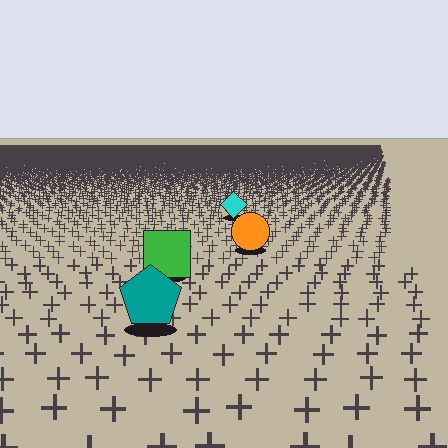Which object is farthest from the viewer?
The cyan diamond is farthest from the viewer. It appears smaller and the ground texture around it is denser.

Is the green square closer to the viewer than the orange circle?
Yes. The green square is closer — you can tell from the texture gradient: the ground texture is coarser near it.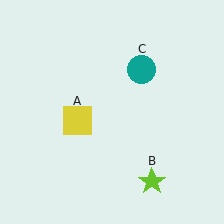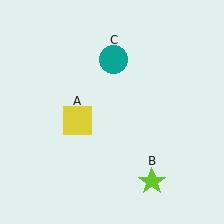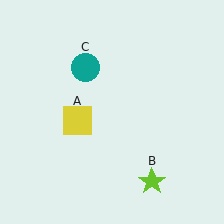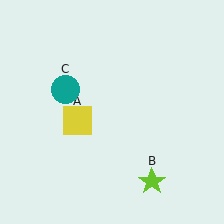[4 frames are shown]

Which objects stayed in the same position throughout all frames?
Yellow square (object A) and lime star (object B) remained stationary.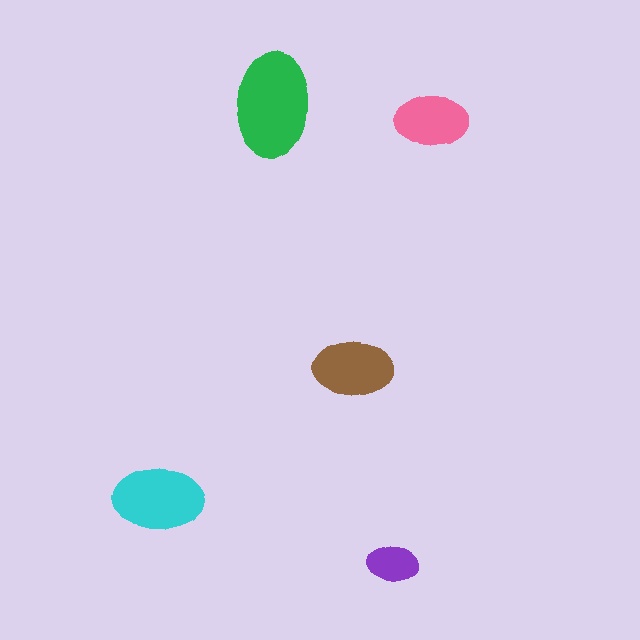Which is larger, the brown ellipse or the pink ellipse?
The brown one.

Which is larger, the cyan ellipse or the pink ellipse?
The cyan one.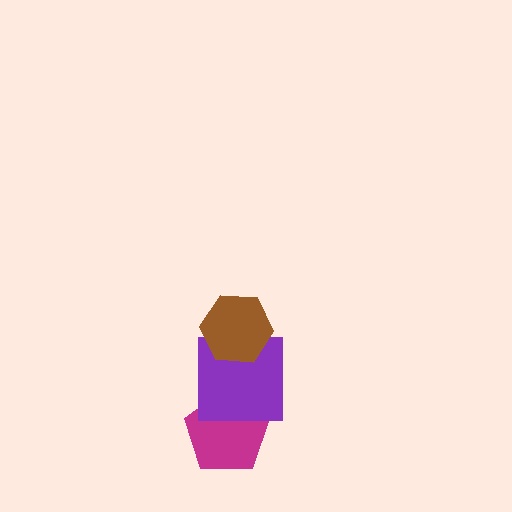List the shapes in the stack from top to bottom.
From top to bottom: the brown hexagon, the purple square, the magenta pentagon.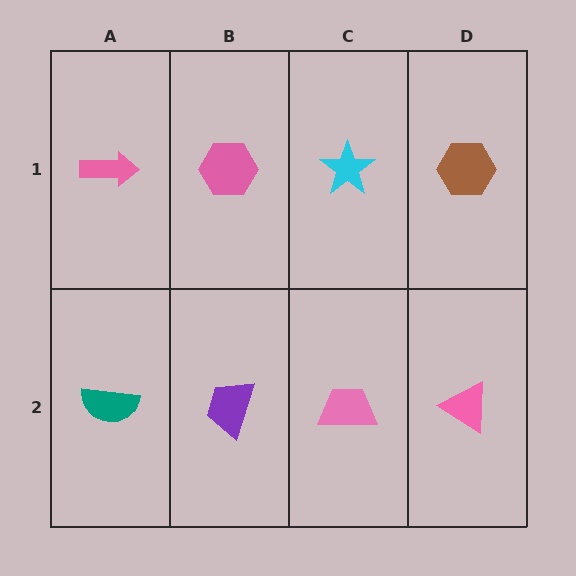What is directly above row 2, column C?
A cyan star.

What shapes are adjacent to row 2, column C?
A cyan star (row 1, column C), a purple trapezoid (row 2, column B), a pink triangle (row 2, column D).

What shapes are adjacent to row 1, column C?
A pink trapezoid (row 2, column C), a pink hexagon (row 1, column B), a brown hexagon (row 1, column D).